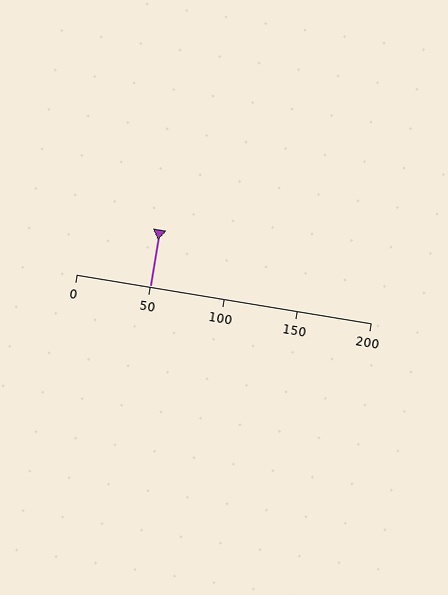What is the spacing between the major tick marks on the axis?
The major ticks are spaced 50 apart.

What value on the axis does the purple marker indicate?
The marker indicates approximately 50.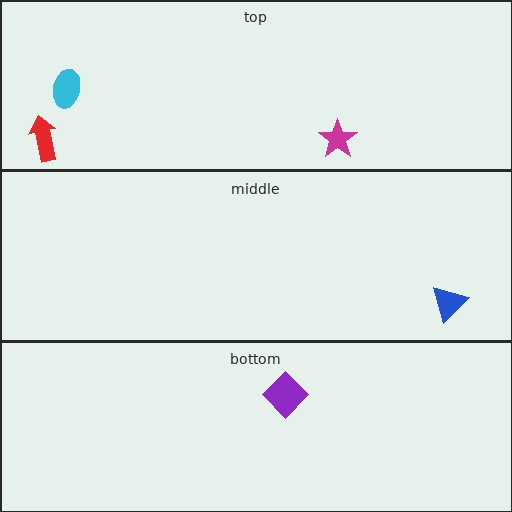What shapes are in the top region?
The magenta star, the red arrow, the cyan ellipse.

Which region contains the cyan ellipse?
The top region.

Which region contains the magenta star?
The top region.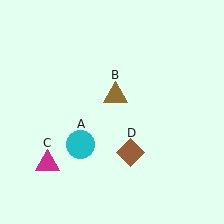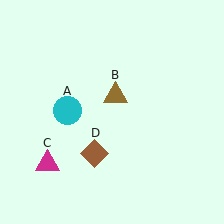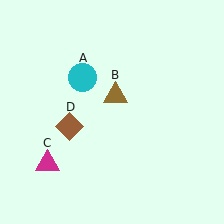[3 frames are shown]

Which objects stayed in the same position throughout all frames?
Brown triangle (object B) and magenta triangle (object C) remained stationary.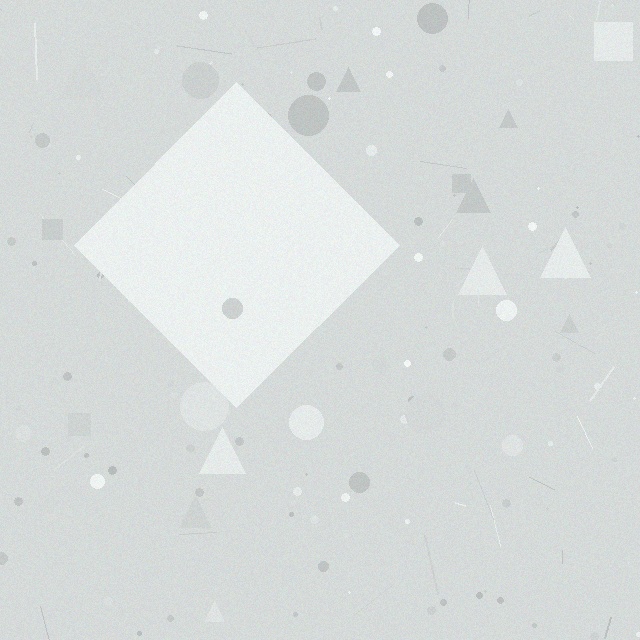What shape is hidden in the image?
A diamond is hidden in the image.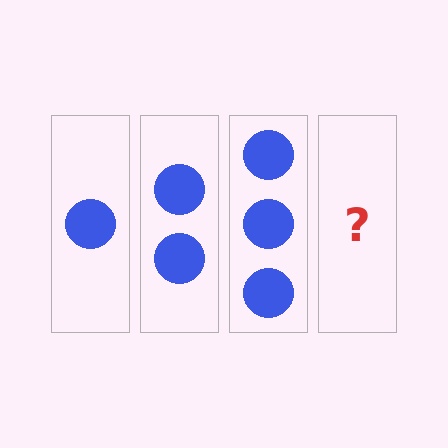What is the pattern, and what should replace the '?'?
The pattern is that each step adds one more circle. The '?' should be 4 circles.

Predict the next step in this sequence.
The next step is 4 circles.